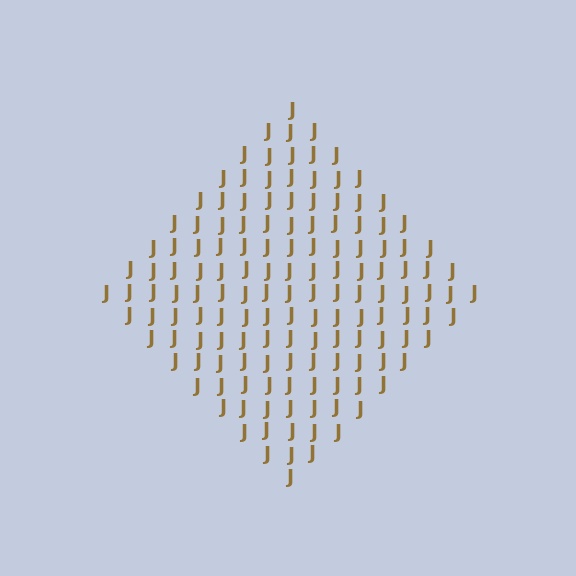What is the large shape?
The large shape is a diamond.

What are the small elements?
The small elements are letter J's.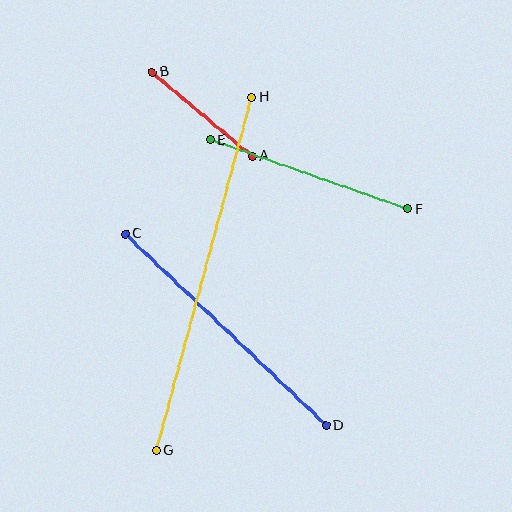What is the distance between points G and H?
The distance is approximately 366 pixels.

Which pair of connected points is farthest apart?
Points G and H are farthest apart.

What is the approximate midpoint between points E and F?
The midpoint is at approximately (309, 174) pixels.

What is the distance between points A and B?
The distance is approximately 131 pixels.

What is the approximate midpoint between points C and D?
The midpoint is at approximately (225, 330) pixels.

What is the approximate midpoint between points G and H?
The midpoint is at approximately (204, 274) pixels.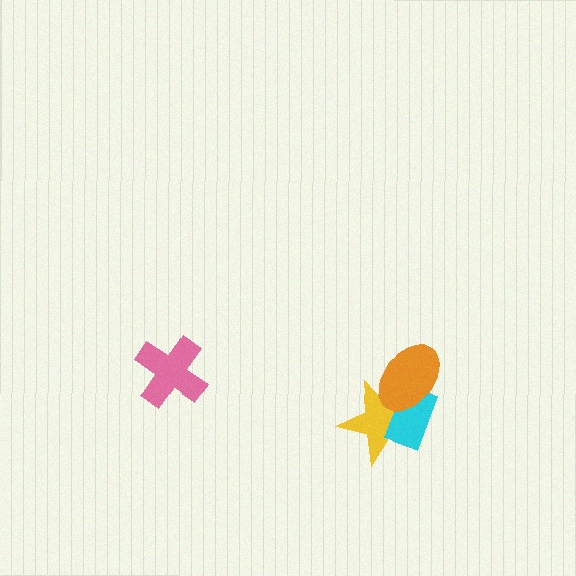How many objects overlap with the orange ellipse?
2 objects overlap with the orange ellipse.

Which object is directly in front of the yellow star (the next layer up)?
The cyan rectangle is directly in front of the yellow star.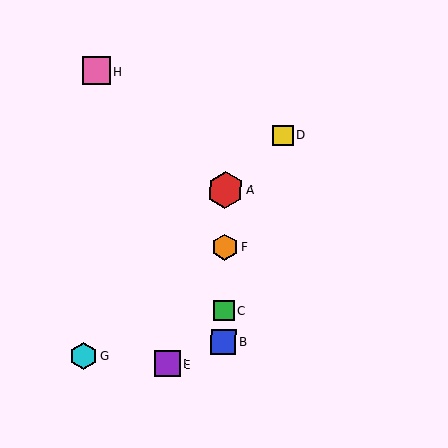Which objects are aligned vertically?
Objects A, B, C, F are aligned vertically.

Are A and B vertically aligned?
Yes, both are at x≈225.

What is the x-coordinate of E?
Object E is at x≈167.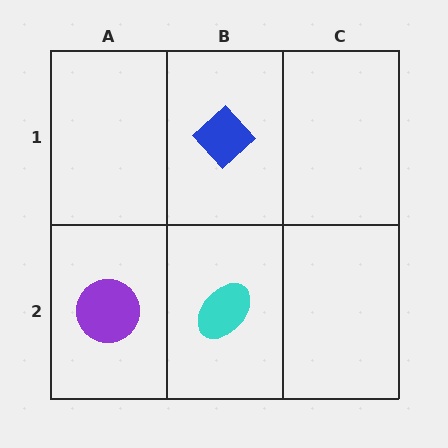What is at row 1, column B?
A blue diamond.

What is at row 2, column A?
A purple circle.